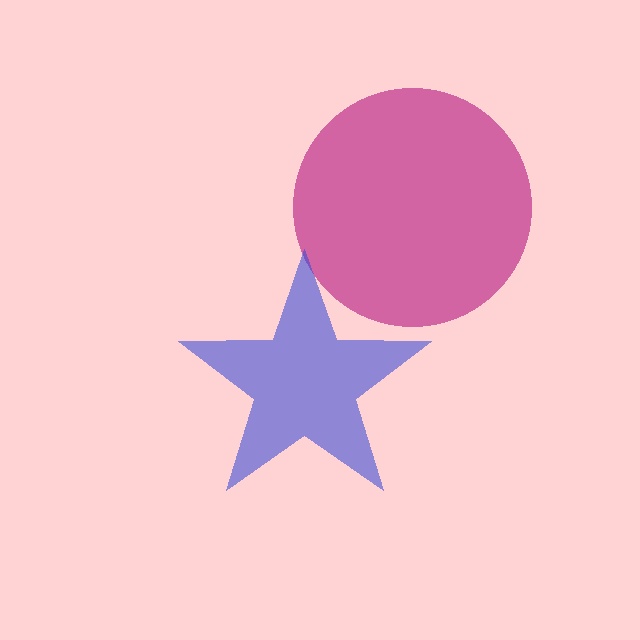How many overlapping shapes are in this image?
There are 2 overlapping shapes in the image.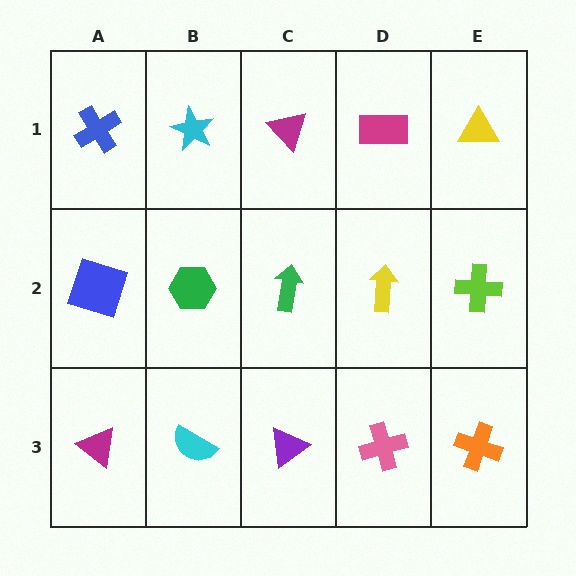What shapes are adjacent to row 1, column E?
A lime cross (row 2, column E), a magenta rectangle (row 1, column D).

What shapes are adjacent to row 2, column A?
A blue cross (row 1, column A), a magenta triangle (row 3, column A), a green hexagon (row 2, column B).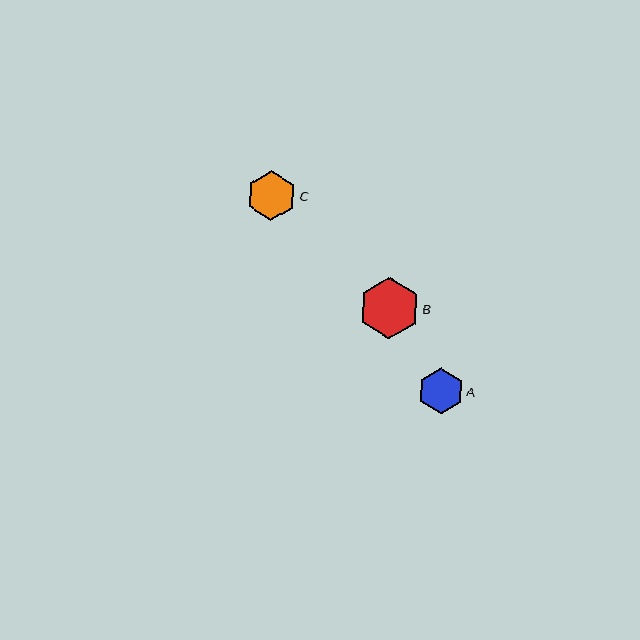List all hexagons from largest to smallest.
From largest to smallest: B, C, A.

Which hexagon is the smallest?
Hexagon A is the smallest with a size of approximately 46 pixels.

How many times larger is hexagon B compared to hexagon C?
Hexagon B is approximately 1.2 times the size of hexagon C.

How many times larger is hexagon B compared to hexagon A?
Hexagon B is approximately 1.4 times the size of hexagon A.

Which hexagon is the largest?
Hexagon B is the largest with a size of approximately 62 pixels.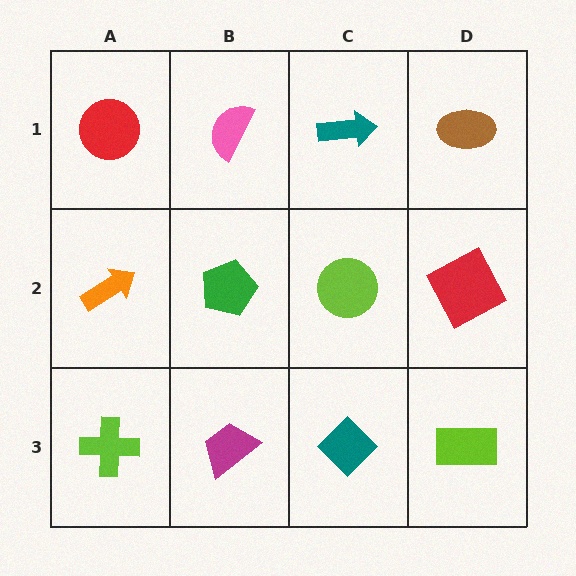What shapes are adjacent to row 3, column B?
A green pentagon (row 2, column B), a lime cross (row 3, column A), a teal diamond (row 3, column C).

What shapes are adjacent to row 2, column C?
A teal arrow (row 1, column C), a teal diamond (row 3, column C), a green pentagon (row 2, column B), a red square (row 2, column D).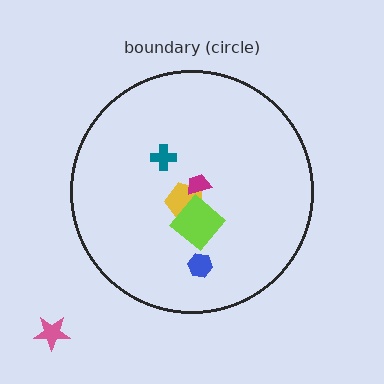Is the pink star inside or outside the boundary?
Outside.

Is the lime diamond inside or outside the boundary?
Inside.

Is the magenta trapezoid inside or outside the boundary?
Inside.